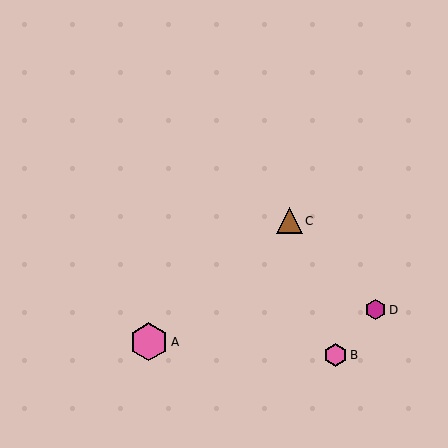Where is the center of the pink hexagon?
The center of the pink hexagon is at (336, 355).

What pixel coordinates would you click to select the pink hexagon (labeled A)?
Click at (149, 342) to select the pink hexagon A.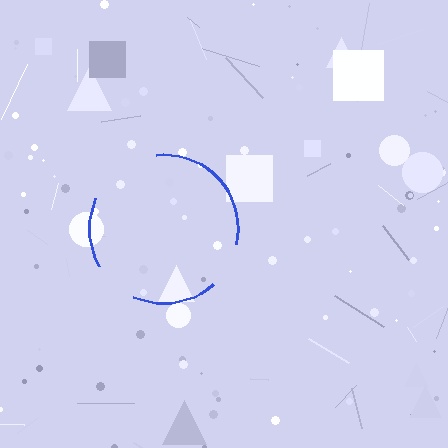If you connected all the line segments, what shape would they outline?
They would outline a circle.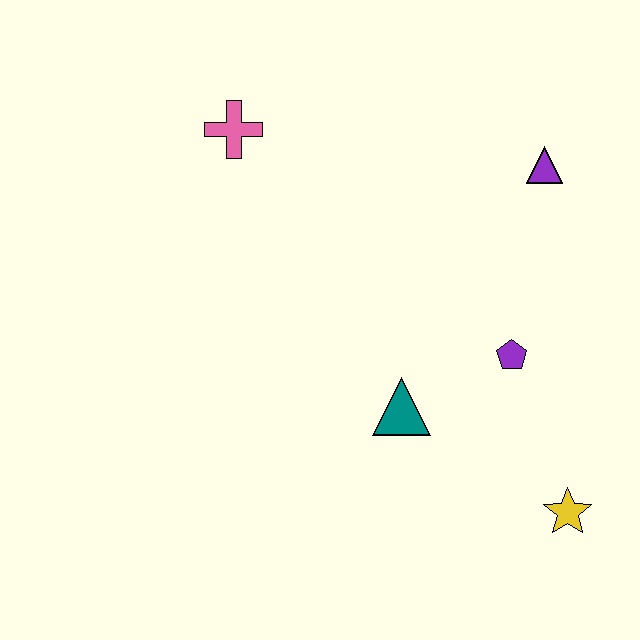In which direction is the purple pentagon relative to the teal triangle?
The purple pentagon is to the right of the teal triangle.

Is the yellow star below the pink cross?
Yes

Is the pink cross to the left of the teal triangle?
Yes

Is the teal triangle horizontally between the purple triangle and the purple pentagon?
No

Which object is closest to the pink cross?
The purple triangle is closest to the pink cross.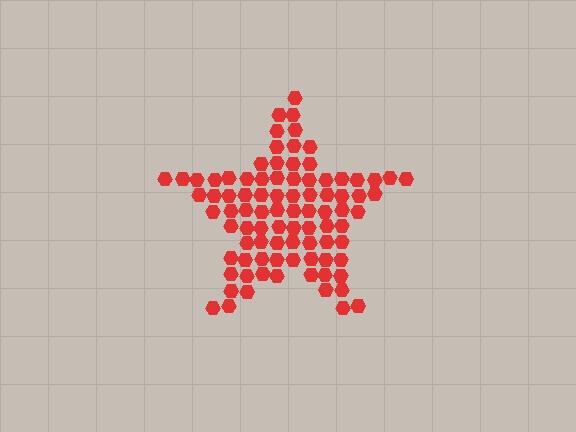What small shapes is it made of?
It is made of small hexagons.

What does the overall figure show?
The overall figure shows a star.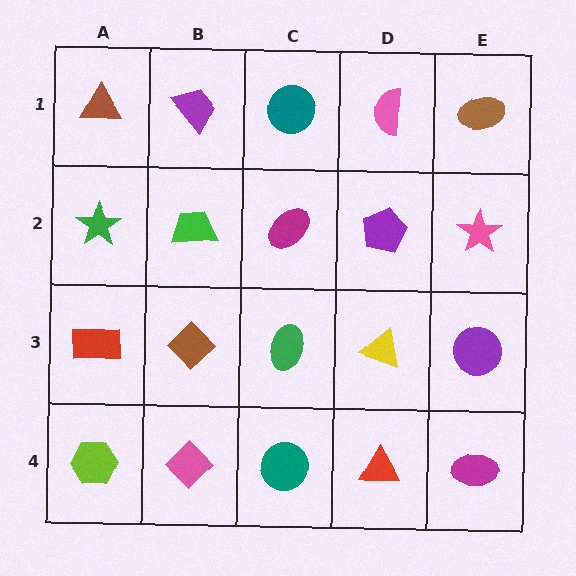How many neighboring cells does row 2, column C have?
4.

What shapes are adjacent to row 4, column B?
A brown diamond (row 3, column B), a lime hexagon (row 4, column A), a teal circle (row 4, column C).